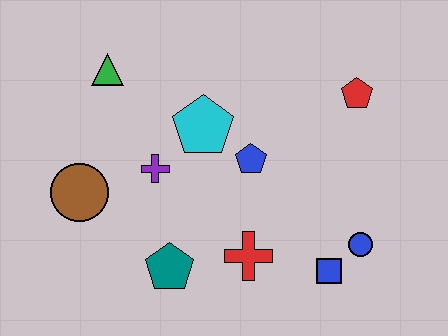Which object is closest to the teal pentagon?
The red cross is closest to the teal pentagon.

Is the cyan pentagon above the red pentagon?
No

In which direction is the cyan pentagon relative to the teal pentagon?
The cyan pentagon is above the teal pentagon.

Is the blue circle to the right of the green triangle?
Yes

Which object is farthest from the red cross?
The green triangle is farthest from the red cross.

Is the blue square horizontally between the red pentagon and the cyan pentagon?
Yes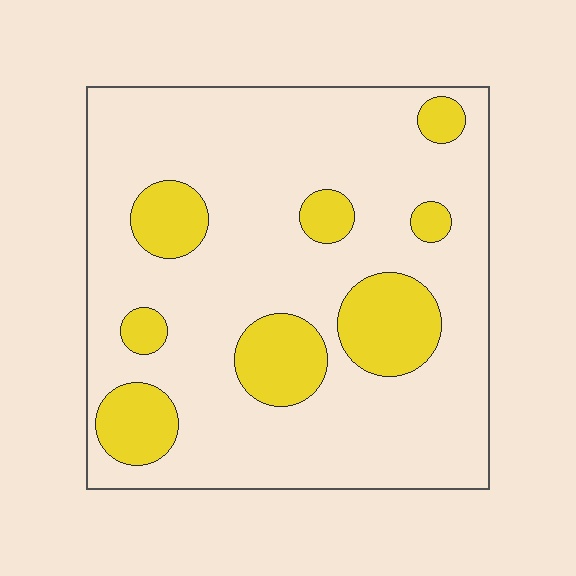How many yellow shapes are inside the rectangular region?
8.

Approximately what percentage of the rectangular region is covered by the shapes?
Approximately 20%.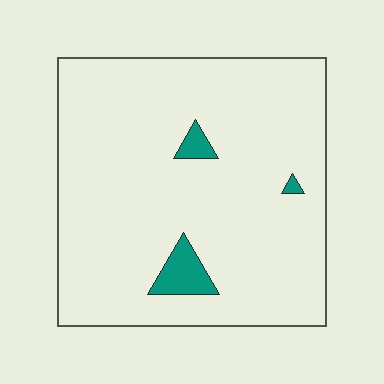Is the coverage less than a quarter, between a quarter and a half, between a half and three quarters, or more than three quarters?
Less than a quarter.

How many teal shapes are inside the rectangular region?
3.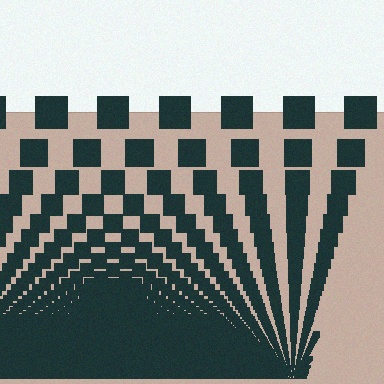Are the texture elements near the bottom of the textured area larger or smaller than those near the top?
Smaller. The gradient is inverted — elements near the bottom are smaller and denser.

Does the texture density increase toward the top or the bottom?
Density increases toward the bottom.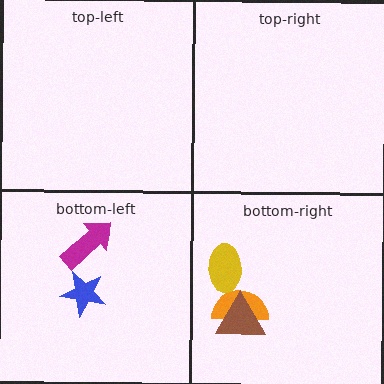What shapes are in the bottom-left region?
The blue star, the magenta arrow.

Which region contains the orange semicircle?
The bottom-right region.